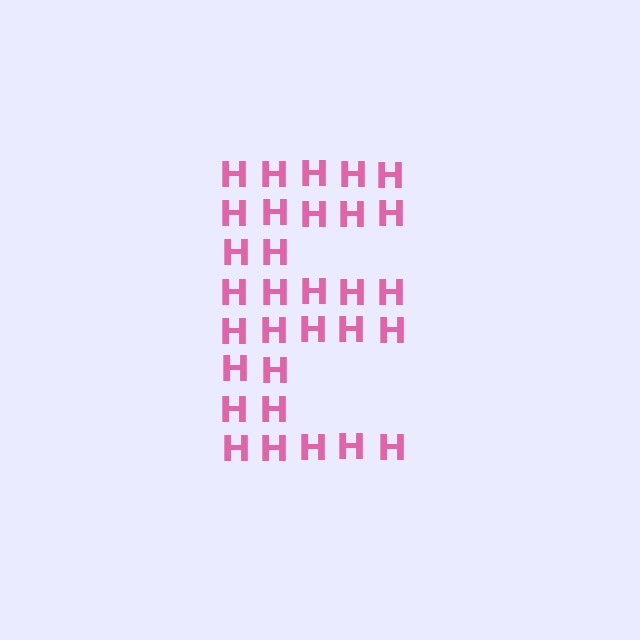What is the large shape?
The large shape is the letter E.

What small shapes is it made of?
It is made of small letter H's.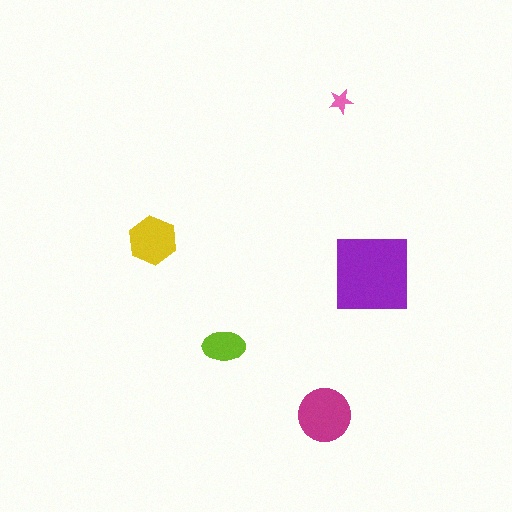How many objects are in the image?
There are 5 objects in the image.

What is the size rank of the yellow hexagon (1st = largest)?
3rd.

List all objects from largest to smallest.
The purple square, the magenta circle, the yellow hexagon, the lime ellipse, the pink star.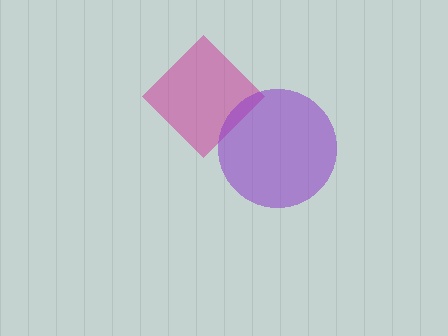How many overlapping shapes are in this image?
There are 2 overlapping shapes in the image.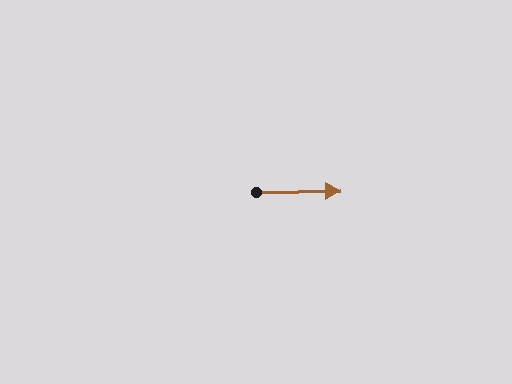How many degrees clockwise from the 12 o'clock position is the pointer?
Approximately 89 degrees.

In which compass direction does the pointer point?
East.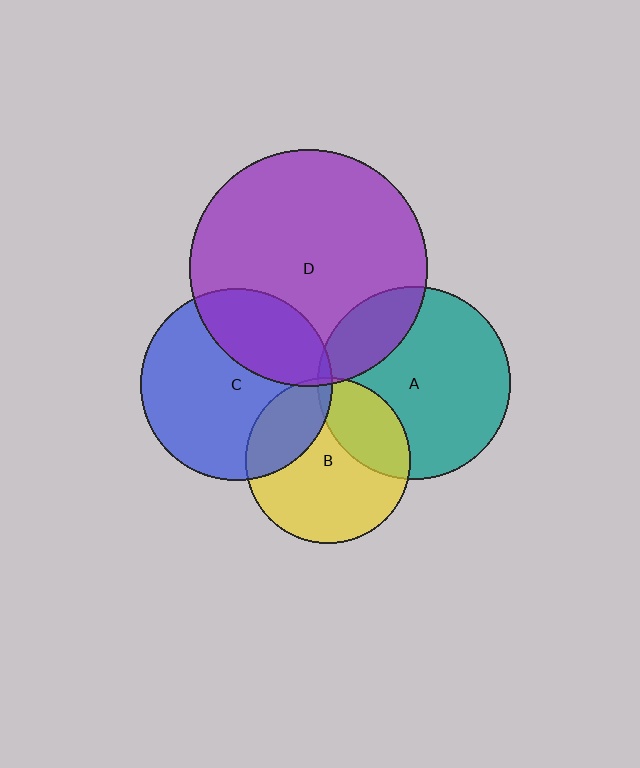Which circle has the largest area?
Circle D (purple).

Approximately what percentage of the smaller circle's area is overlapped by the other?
Approximately 30%.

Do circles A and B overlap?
Yes.